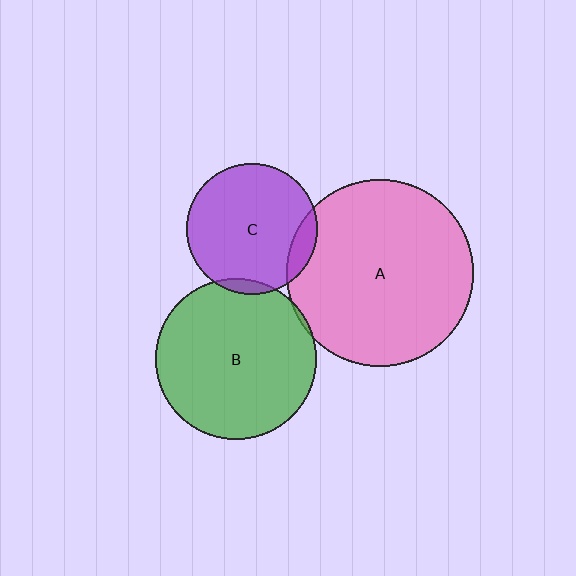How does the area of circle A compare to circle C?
Approximately 2.0 times.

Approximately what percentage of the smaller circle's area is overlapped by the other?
Approximately 5%.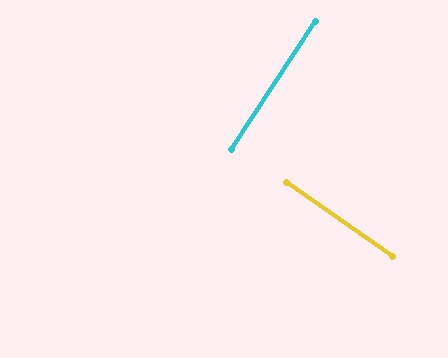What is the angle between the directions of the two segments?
Approximately 89 degrees.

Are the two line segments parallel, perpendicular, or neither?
Perpendicular — they meet at approximately 89°.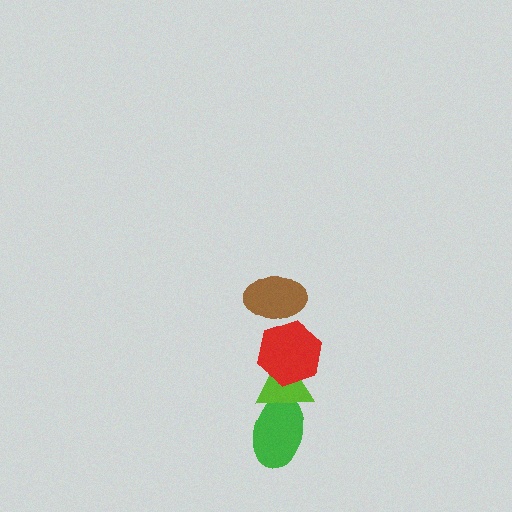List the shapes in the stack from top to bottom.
From top to bottom: the brown ellipse, the red hexagon, the lime triangle, the green ellipse.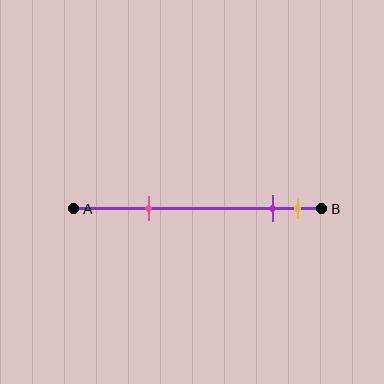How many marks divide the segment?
There are 3 marks dividing the segment.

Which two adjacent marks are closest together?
The purple and yellow marks are the closest adjacent pair.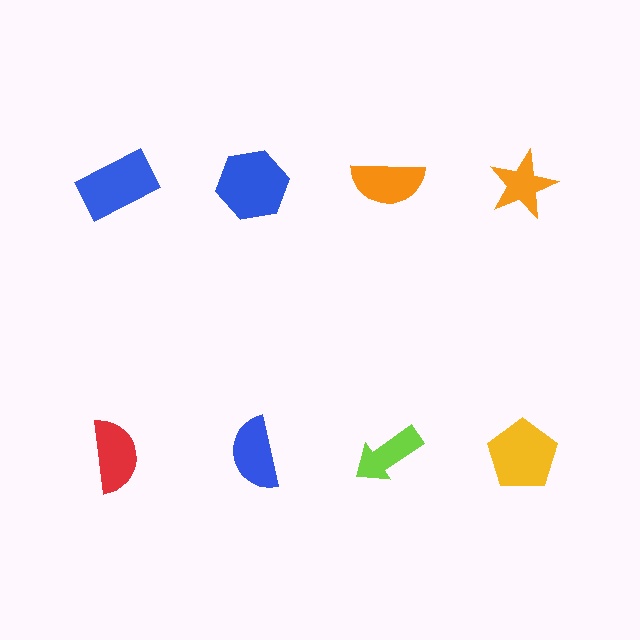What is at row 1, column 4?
An orange star.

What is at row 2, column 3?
A lime arrow.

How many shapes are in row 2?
4 shapes.